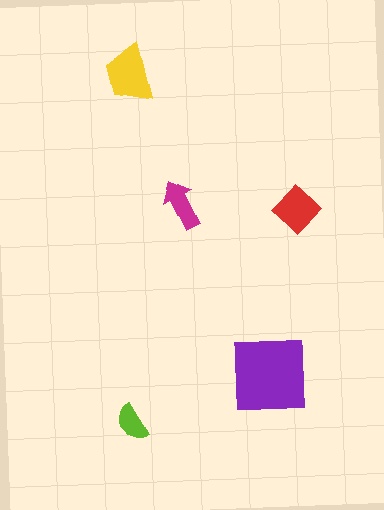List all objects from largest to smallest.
The purple square, the yellow trapezoid, the red diamond, the magenta arrow, the lime semicircle.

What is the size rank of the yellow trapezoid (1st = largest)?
2nd.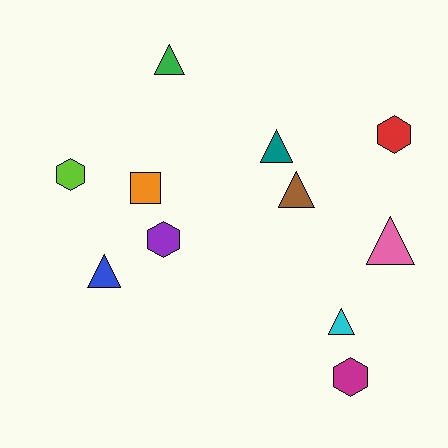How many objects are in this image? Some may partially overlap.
There are 11 objects.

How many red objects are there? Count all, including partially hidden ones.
There is 1 red object.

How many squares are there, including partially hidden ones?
There is 1 square.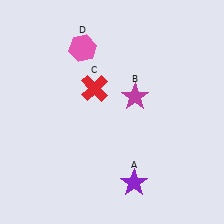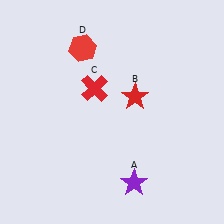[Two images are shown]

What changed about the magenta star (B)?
In Image 1, B is magenta. In Image 2, it changed to red.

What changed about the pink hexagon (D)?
In Image 1, D is pink. In Image 2, it changed to red.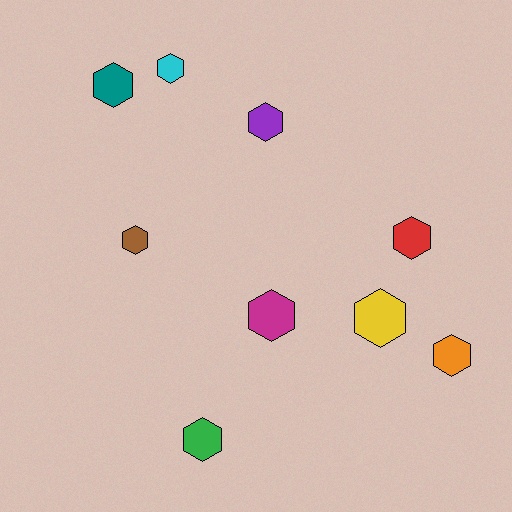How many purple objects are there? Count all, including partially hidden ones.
There is 1 purple object.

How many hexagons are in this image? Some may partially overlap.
There are 9 hexagons.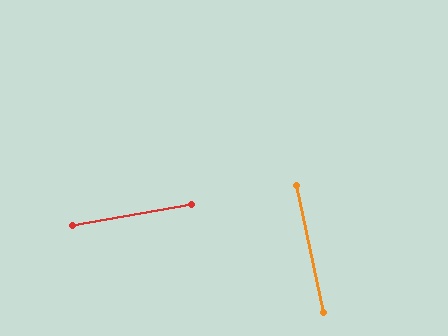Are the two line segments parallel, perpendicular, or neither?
Perpendicular — they meet at approximately 88°.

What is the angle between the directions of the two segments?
Approximately 88 degrees.